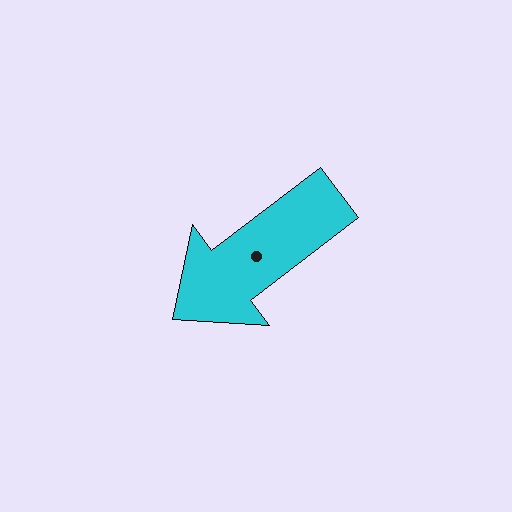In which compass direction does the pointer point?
Southwest.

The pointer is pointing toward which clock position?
Roughly 8 o'clock.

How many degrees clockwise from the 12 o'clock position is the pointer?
Approximately 233 degrees.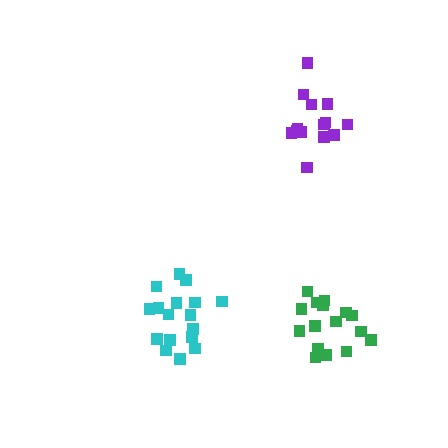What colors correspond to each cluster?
The clusters are colored: green, cyan, purple.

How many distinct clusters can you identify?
There are 3 distinct clusters.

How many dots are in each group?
Group 1: 16 dots, Group 2: 17 dots, Group 3: 14 dots (47 total).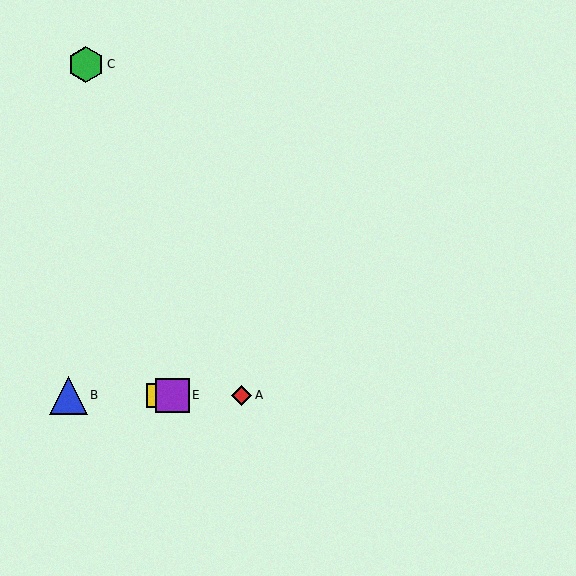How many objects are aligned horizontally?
4 objects (A, B, D, E) are aligned horizontally.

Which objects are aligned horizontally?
Objects A, B, D, E are aligned horizontally.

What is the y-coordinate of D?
Object D is at y≈395.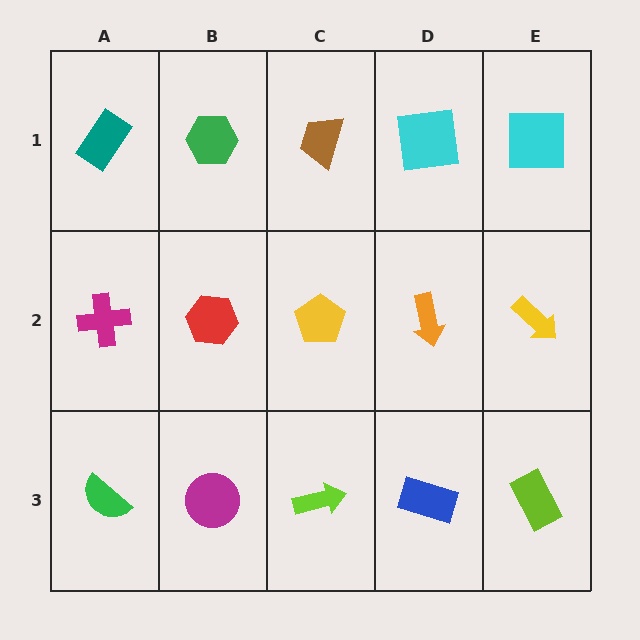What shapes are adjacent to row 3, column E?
A yellow arrow (row 2, column E), a blue rectangle (row 3, column D).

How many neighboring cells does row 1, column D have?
3.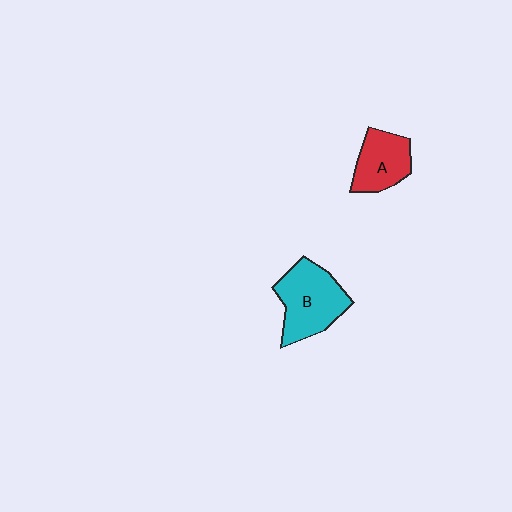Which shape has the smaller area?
Shape A (red).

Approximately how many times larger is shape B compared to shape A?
Approximately 1.4 times.